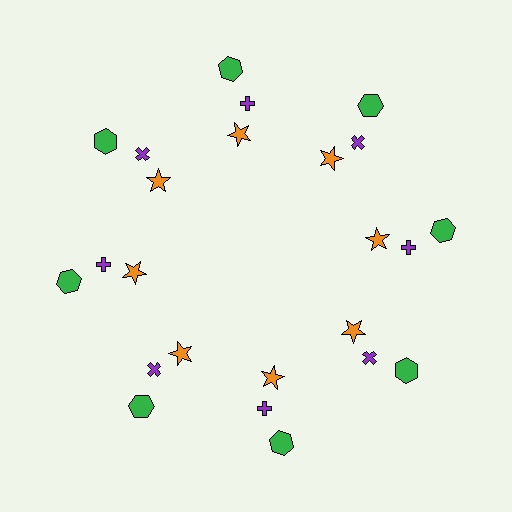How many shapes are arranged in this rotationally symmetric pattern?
There are 24 shapes, arranged in 8 groups of 3.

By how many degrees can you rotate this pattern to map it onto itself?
The pattern maps onto itself every 45 degrees of rotation.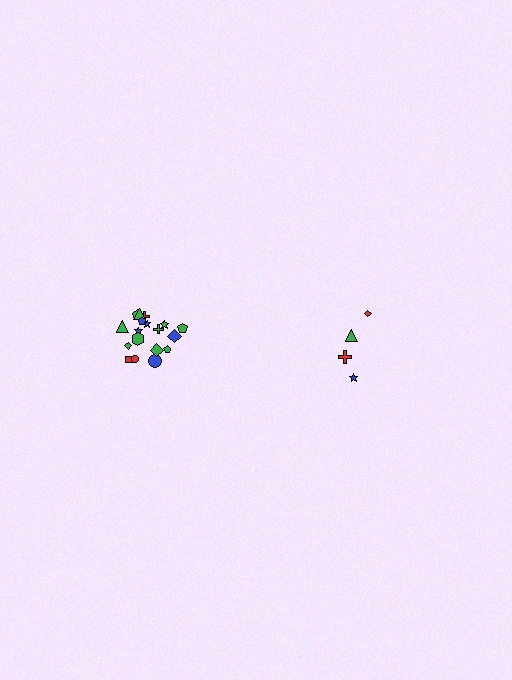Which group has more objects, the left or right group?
The left group.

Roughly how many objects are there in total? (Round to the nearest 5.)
Roughly 20 objects in total.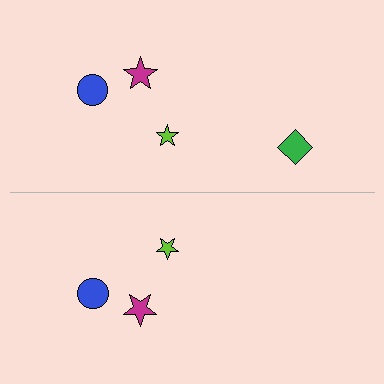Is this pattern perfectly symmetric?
No, the pattern is not perfectly symmetric. A green diamond is missing from the bottom side.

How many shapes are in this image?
There are 7 shapes in this image.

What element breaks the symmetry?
A green diamond is missing from the bottom side.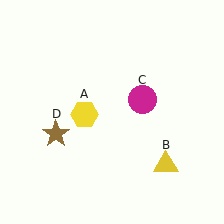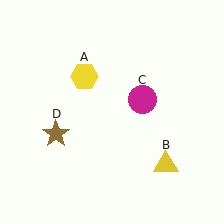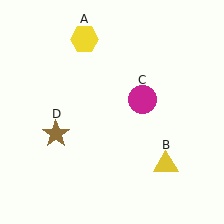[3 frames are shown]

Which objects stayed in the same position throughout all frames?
Yellow triangle (object B) and magenta circle (object C) and brown star (object D) remained stationary.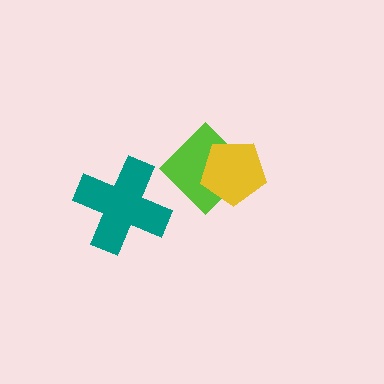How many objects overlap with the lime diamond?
1 object overlaps with the lime diamond.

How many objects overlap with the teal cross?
0 objects overlap with the teal cross.